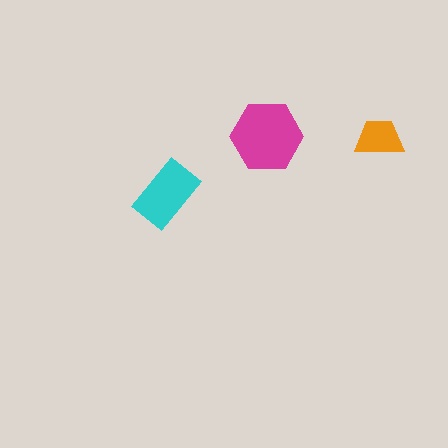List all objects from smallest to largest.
The orange trapezoid, the cyan rectangle, the magenta hexagon.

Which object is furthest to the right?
The orange trapezoid is rightmost.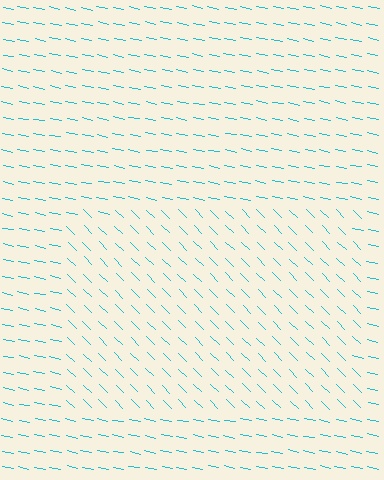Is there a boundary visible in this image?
Yes, there is a texture boundary formed by a change in line orientation.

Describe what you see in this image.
The image is filled with small cyan line segments. A rectangle region in the image has lines oriented differently from the surrounding lines, creating a visible texture boundary.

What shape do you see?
I see a rectangle.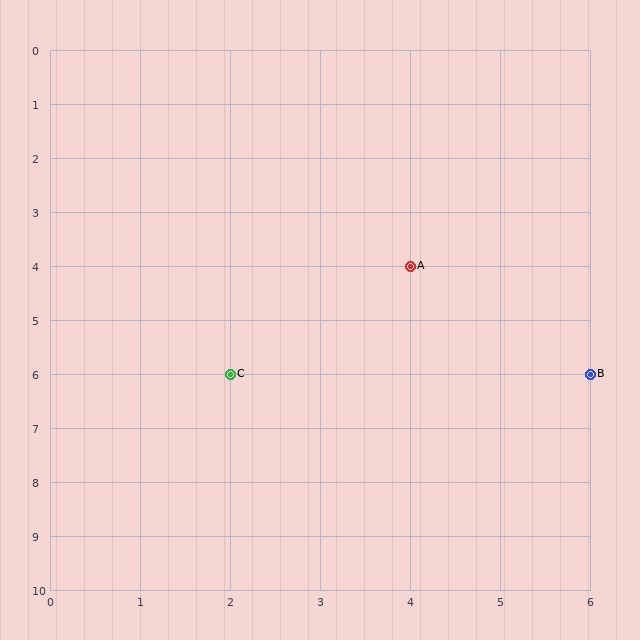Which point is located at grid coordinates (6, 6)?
Point B is at (6, 6).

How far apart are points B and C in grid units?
Points B and C are 4 columns apart.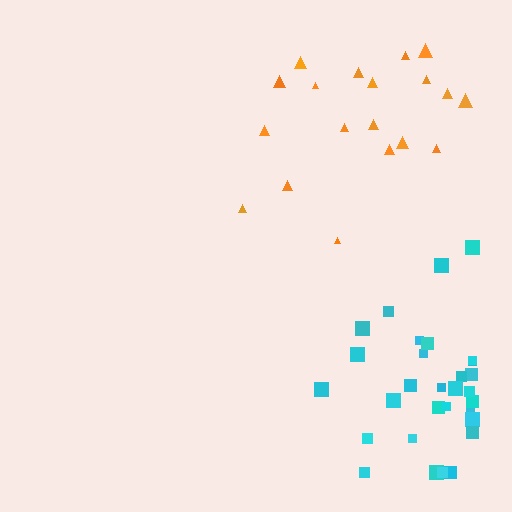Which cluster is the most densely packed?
Cyan.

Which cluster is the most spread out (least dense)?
Orange.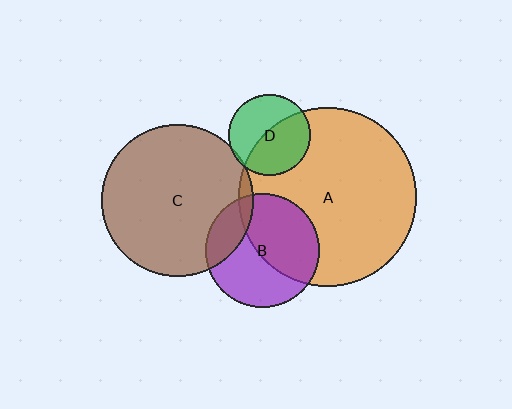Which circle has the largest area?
Circle A (orange).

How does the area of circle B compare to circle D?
Approximately 1.9 times.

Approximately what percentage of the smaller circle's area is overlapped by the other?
Approximately 20%.